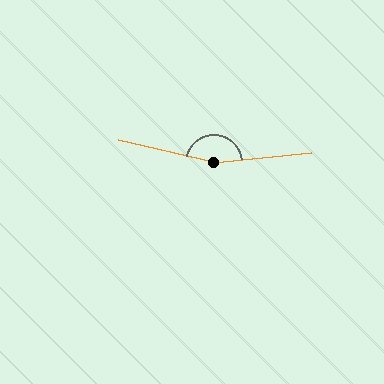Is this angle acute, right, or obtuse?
It is obtuse.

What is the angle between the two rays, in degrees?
Approximately 161 degrees.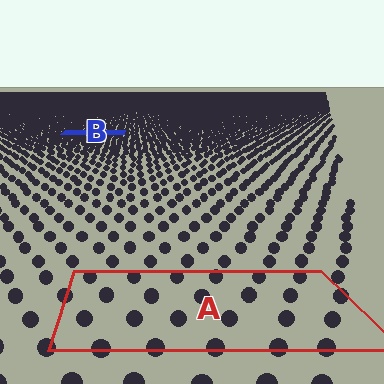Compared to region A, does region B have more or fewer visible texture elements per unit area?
Region B has more texture elements per unit area — they are packed more densely because it is farther away.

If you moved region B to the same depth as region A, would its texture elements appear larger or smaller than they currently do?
They would appear larger. At a closer depth, the same texture elements are projected at a bigger on-screen size.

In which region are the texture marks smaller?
The texture marks are smaller in region B, because it is farther away.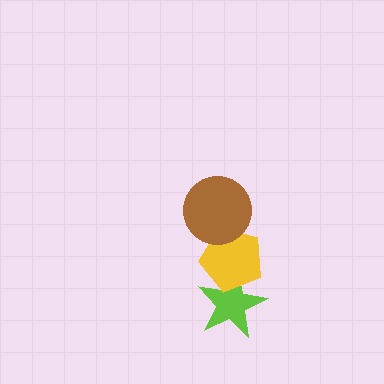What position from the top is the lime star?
The lime star is 3rd from the top.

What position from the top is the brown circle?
The brown circle is 1st from the top.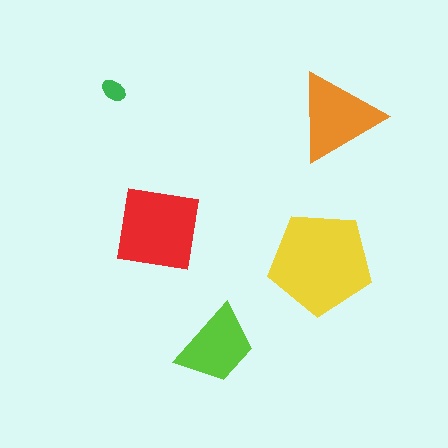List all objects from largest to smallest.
The yellow pentagon, the red square, the orange triangle, the lime trapezoid, the green ellipse.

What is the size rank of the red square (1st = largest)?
2nd.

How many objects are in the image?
There are 5 objects in the image.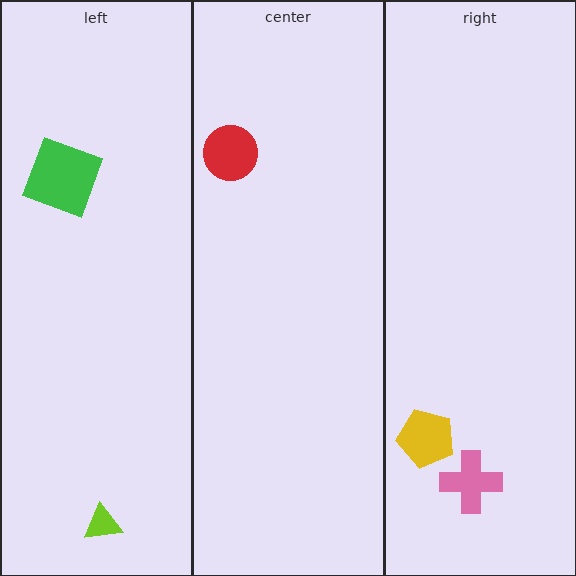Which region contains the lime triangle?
The left region.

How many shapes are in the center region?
1.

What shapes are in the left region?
The green square, the lime triangle.